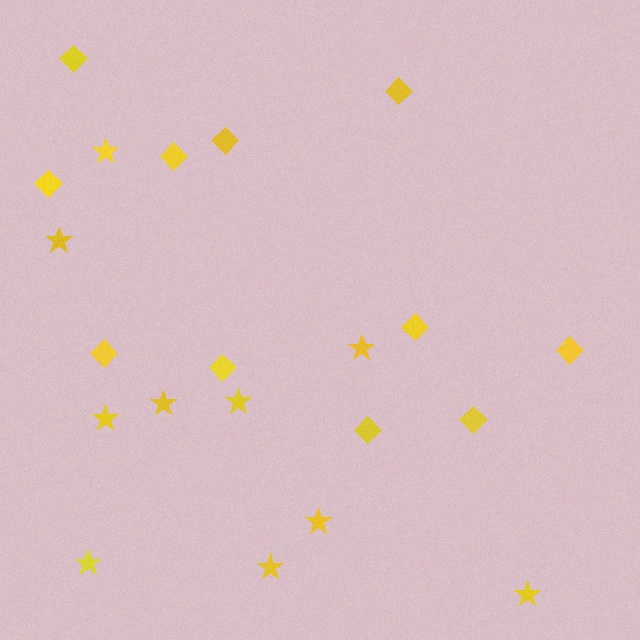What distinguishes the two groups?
There are 2 groups: one group of stars (10) and one group of diamonds (11).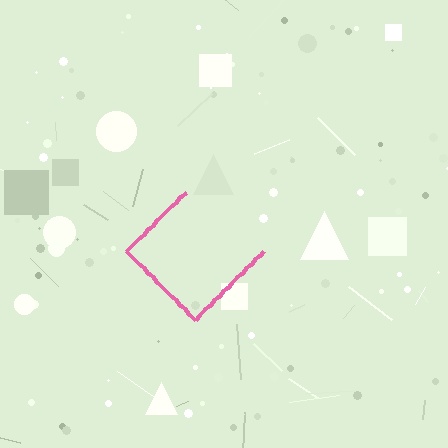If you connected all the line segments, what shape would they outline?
They would outline a diamond.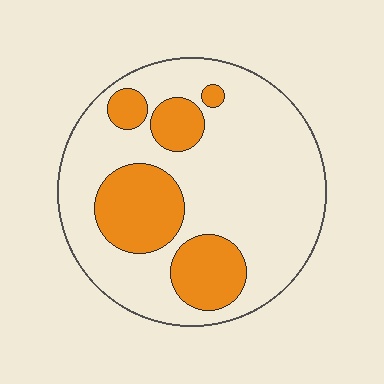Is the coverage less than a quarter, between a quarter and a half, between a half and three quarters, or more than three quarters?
Between a quarter and a half.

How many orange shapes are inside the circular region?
5.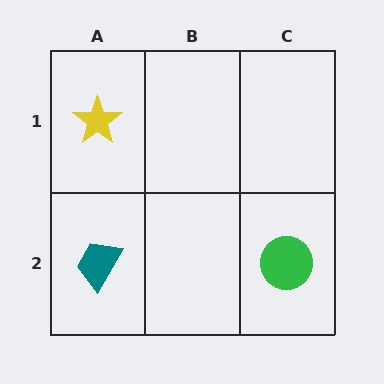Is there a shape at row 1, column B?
No, that cell is empty.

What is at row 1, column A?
A yellow star.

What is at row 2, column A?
A teal trapezoid.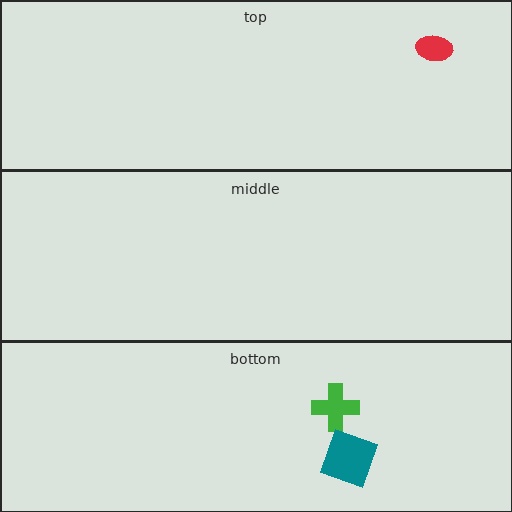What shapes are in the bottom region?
The green cross, the teal square.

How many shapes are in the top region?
1.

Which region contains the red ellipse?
The top region.